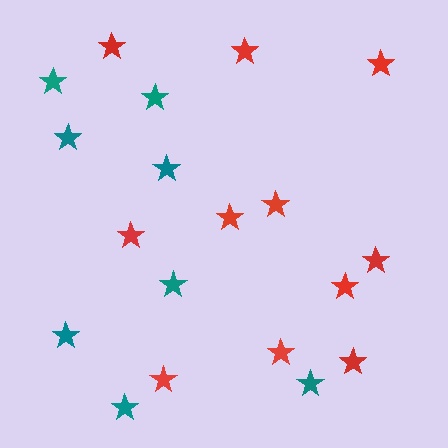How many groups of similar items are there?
There are 2 groups: one group of red stars (11) and one group of teal stars (8).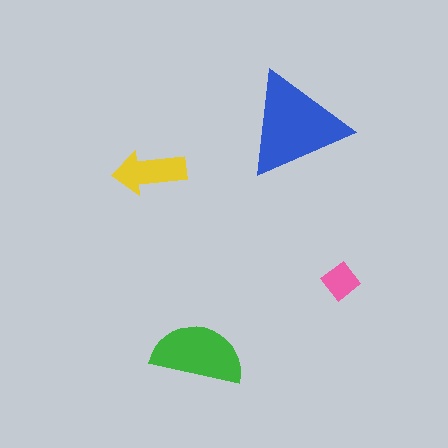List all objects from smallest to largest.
The pink diamond, the yellow arrow, the green semicircle, the blue triangle.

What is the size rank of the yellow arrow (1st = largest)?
3rd.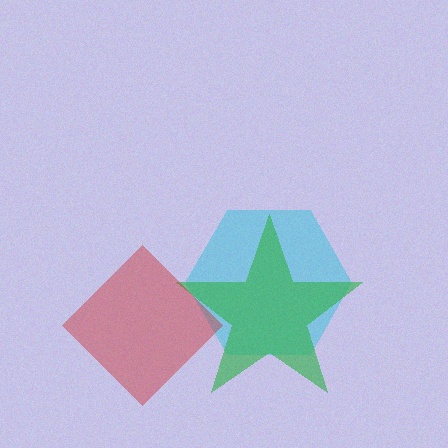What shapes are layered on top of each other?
The layered shapes are: a cyan hexagon, a green star, a red diamond.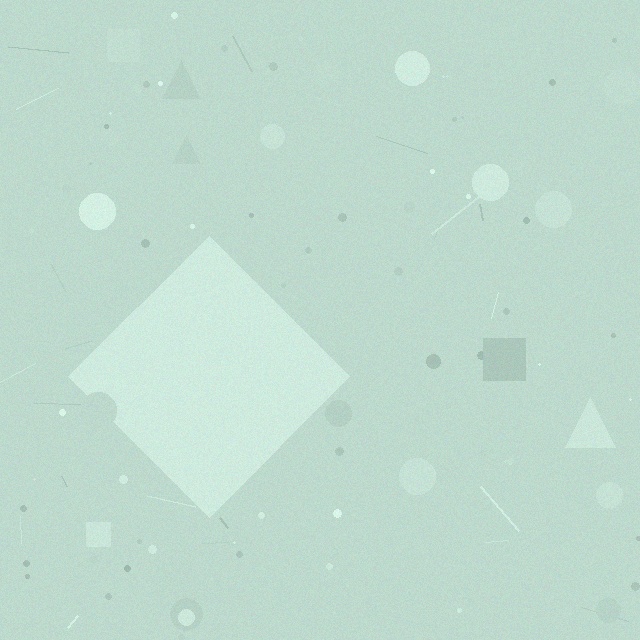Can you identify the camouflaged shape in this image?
The camouflaged shape is a diamond.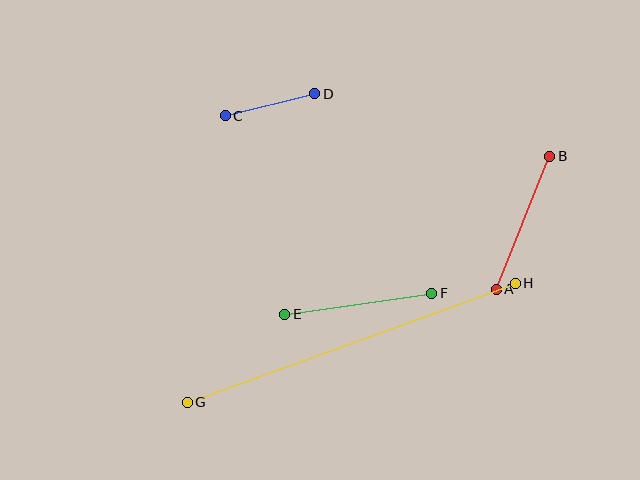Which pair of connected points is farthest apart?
Points G and H are farthest apart.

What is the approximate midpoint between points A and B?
The midpoint is at approximately (523, 223) pixels.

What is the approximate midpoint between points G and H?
The midpoint is at approximately (351, 343) pixels.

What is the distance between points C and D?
The distance is approximately 92 pixels.